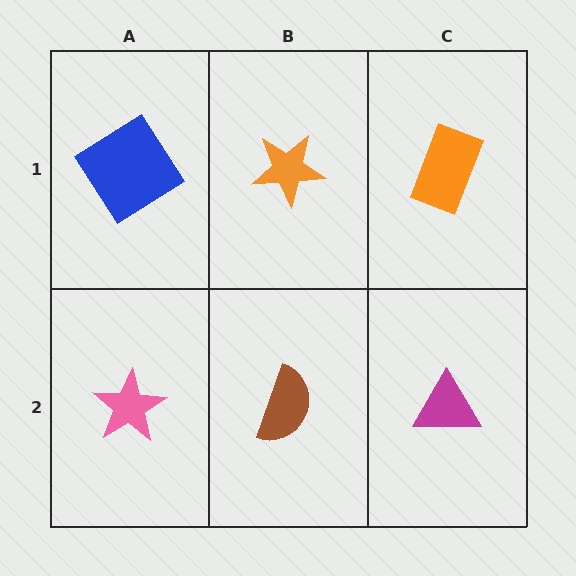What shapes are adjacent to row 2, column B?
An orange star (row 1, column B), a pink star (row 2, column A), a magenta triangle (row 2, column C).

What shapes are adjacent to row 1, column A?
A pink star (row 2, column A), an orange star (row 1, column B).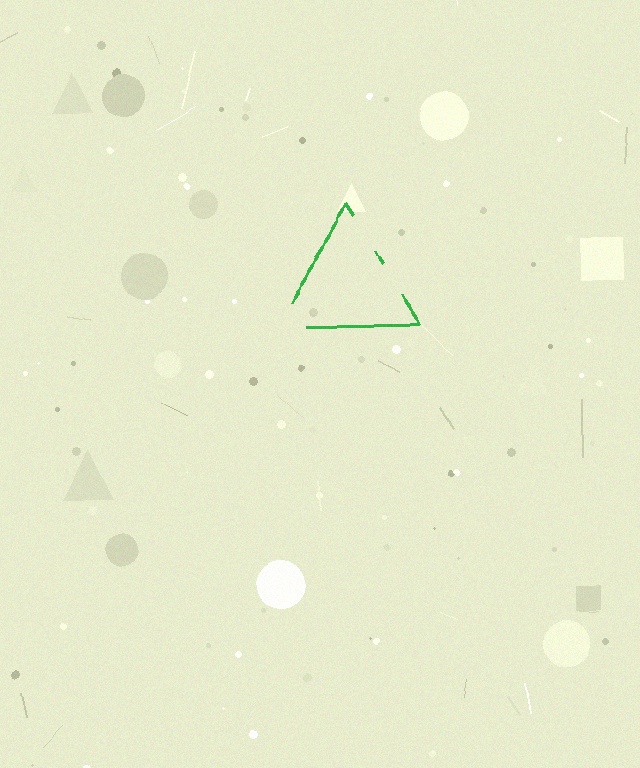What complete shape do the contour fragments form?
The contour fragments form a triangle.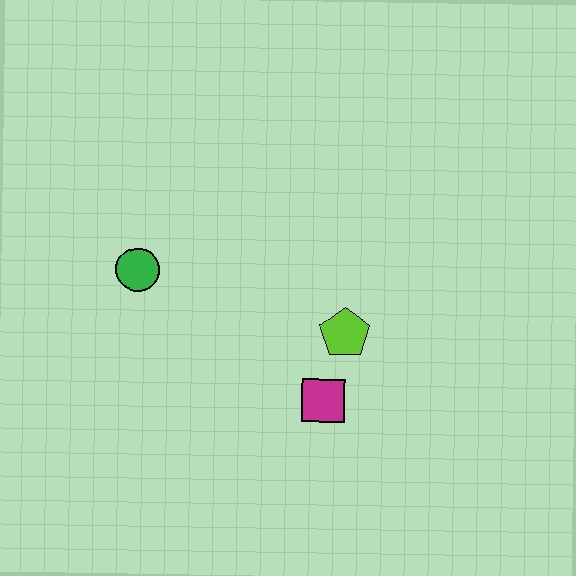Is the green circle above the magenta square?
Yes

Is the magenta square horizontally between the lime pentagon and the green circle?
Yes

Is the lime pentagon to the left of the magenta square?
No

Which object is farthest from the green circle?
The magenta square is farthest from the green circle.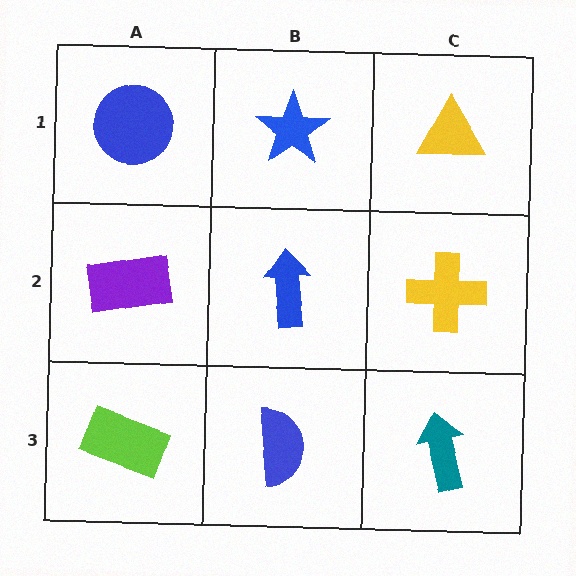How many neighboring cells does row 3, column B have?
3.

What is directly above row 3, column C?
A yellow cross.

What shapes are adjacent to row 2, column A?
A blue circle (row 1, column A), a lime rectangle (row 3, column A), a blue arrow (row 2, column B).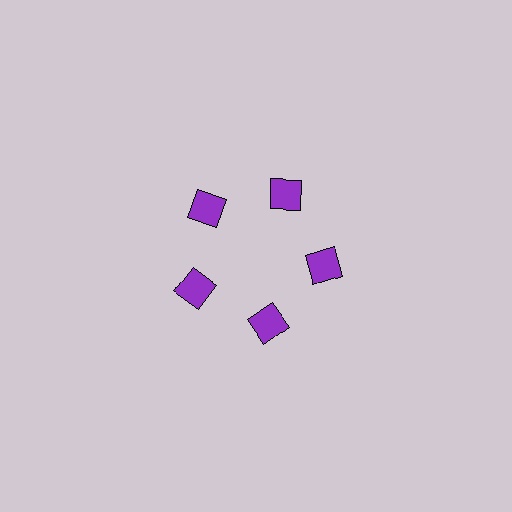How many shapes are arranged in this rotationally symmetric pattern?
There are 5 shapes, arranged in 5 groups of 1.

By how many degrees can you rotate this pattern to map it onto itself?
The pattern maps onto itself every 72 degrees of rotation.